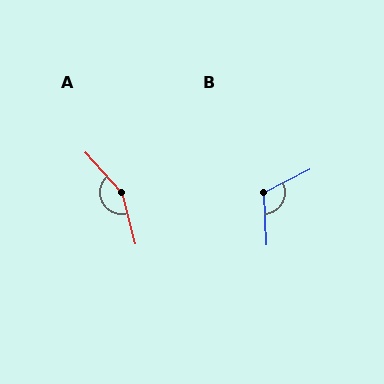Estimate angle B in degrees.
Approximately 114 degrees.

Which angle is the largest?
A, at approximately 153 degrees.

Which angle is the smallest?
B, at approximately 114 degrees.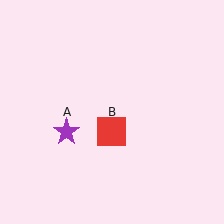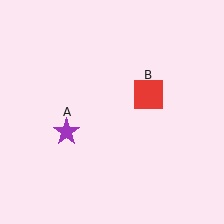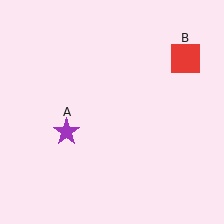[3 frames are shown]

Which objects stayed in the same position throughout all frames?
Purple star (object A) remained stationary.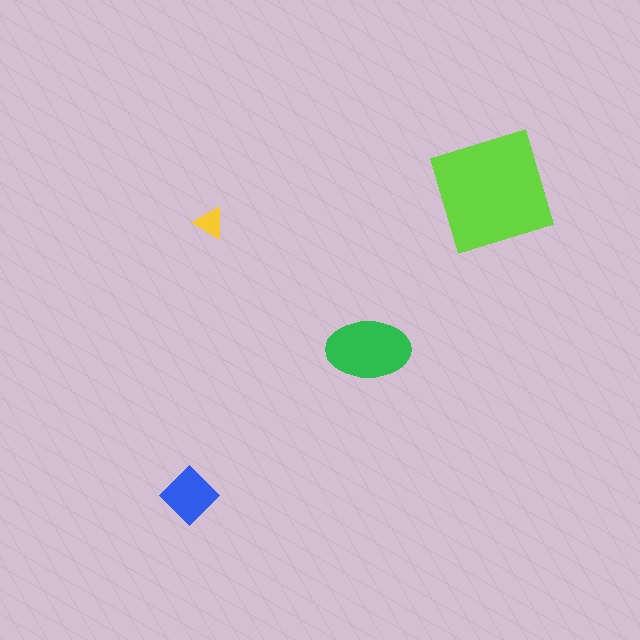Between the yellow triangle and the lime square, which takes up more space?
The lime square.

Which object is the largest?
The lime square.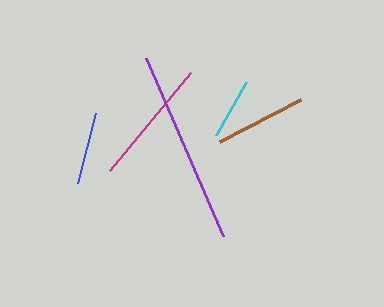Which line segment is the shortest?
The cyan line is the shortest at approximately 61 pixels.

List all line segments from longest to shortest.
From longest to shortest: purple, magenta, brown, blue, cyan.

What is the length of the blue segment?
The blue segment is approximately 72 pixels long.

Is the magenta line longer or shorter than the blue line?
The magenta line is longer than the blue line.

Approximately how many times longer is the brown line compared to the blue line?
The brown line is approximately 1.3 times the length of the blue line.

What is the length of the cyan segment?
The cyan segment is approximately 61 pixels long.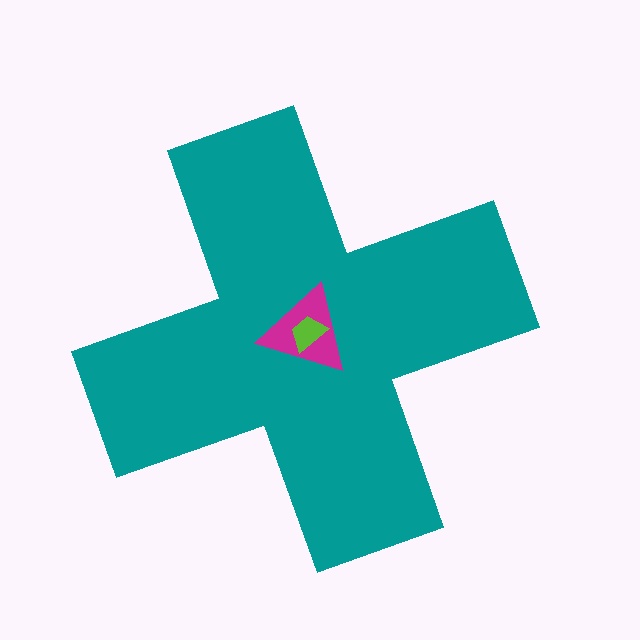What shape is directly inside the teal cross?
The magenta triangle.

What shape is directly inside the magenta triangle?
The lime trapezoid.